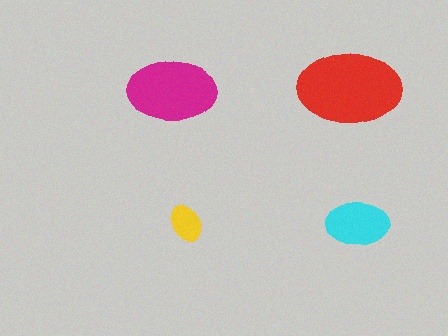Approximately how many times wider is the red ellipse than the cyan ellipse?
About 1.5 times wider.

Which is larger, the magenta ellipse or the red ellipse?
The red one.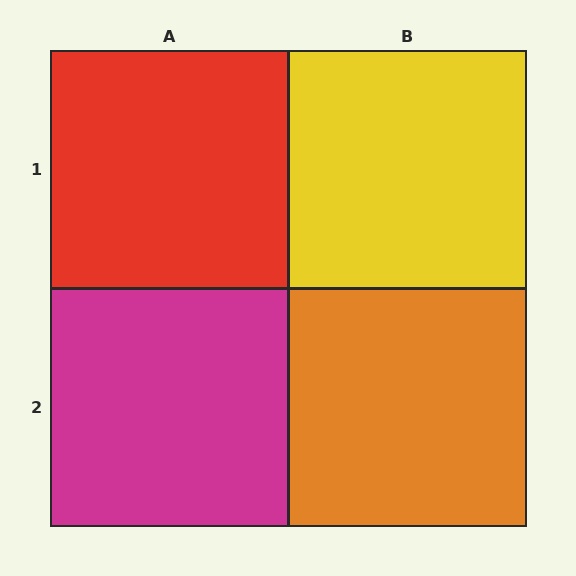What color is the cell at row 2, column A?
Magenta.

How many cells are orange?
1 cell is orange.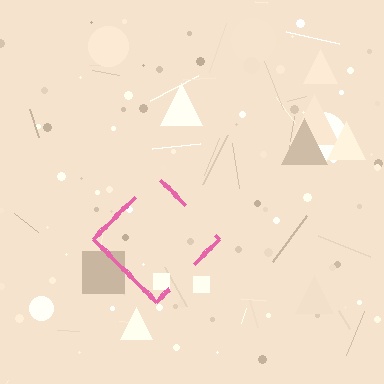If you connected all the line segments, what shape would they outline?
They would outline a diamond.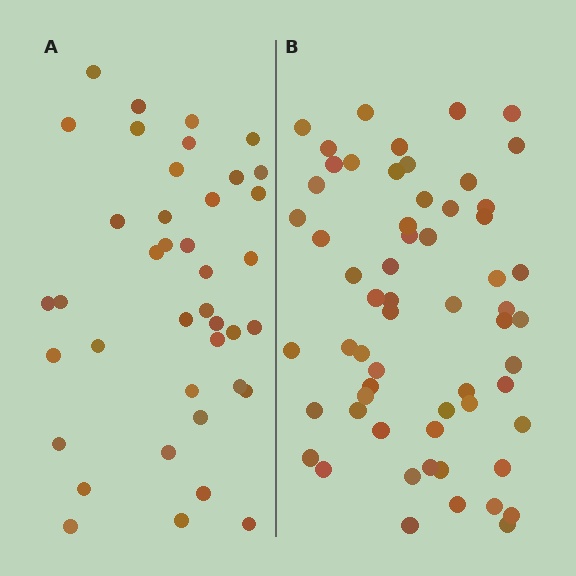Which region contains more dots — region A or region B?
Region B (the right region) has more dots.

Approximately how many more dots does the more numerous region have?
Region B has approximately 20 more dots than region A.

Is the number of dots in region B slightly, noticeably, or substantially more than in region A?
Region B has substantially more. The ratio is roughly 1.5 to 1.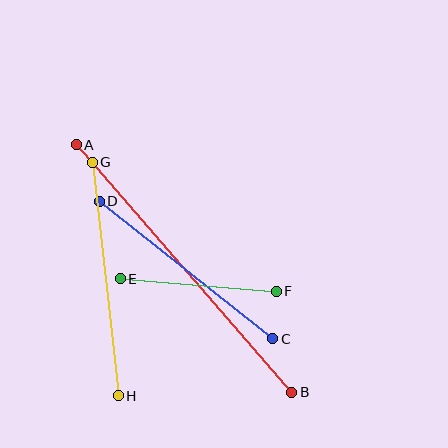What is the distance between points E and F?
The distance is approximately 156 pixels.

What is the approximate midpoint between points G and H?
The midpoint is at approximately (105, 279) pixels.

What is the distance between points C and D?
The distance is approximately 221 pixels.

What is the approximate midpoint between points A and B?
The midpoint is at approximately (184, 269) pixels.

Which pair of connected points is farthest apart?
Points A and B are farthest apart.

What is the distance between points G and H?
The distance is approximately 235 pixels.